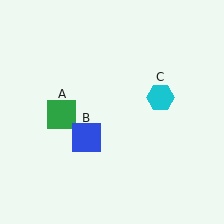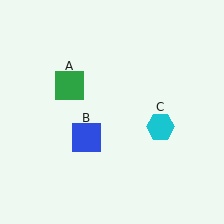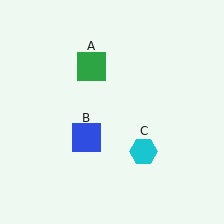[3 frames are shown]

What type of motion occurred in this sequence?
The green square (object A), cyan hexagon (object C) rotated clockwise around the center of the scene.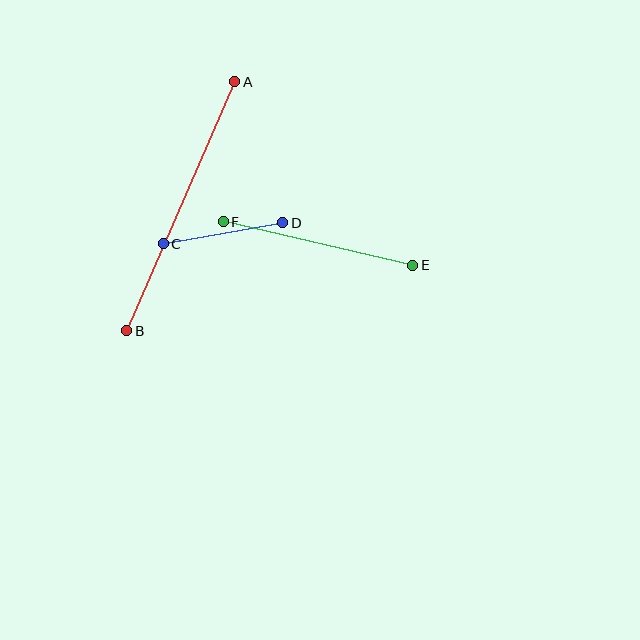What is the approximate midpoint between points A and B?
The midpoint is at approximately (181, 206) pixels.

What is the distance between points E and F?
The distance is approximately 194 pixels.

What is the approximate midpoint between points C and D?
The midpoint is at approximately (223, 233) pixels.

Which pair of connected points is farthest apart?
Points A and B are farthest apart.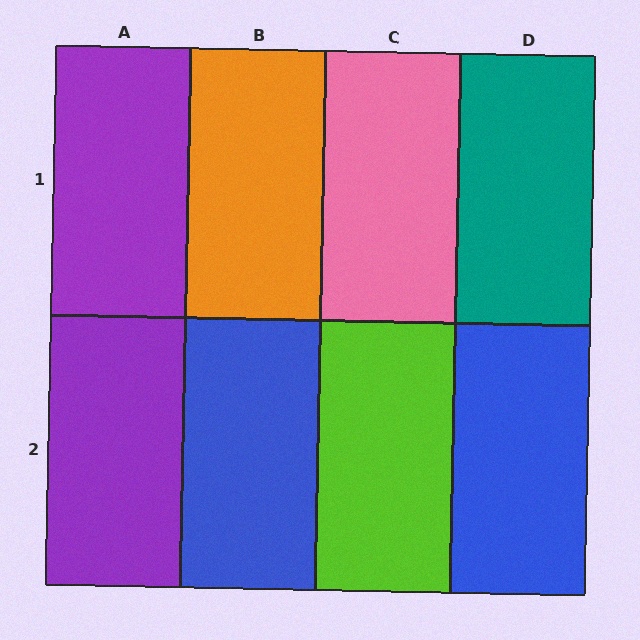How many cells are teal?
1 cell is teal.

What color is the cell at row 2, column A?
Purple.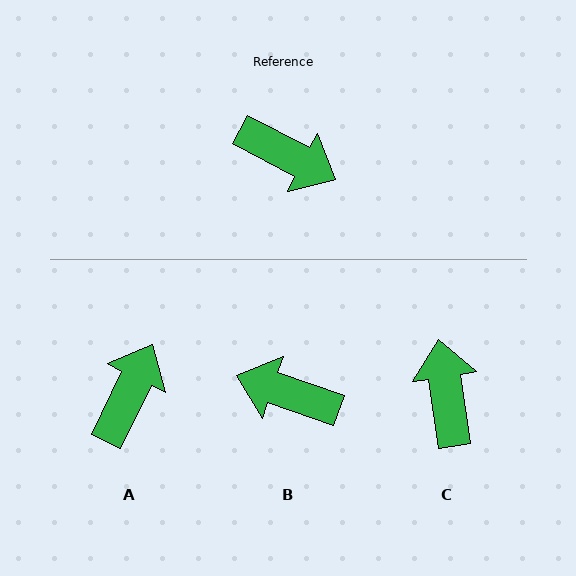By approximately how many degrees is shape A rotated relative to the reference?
Approximately 92 degrees counter-clockwise.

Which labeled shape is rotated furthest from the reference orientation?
B, about 171 degrees away.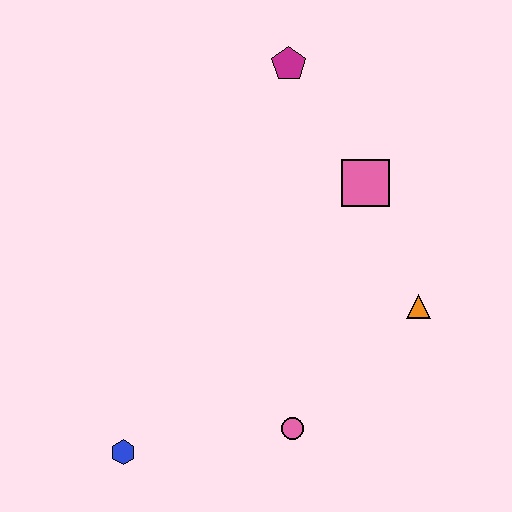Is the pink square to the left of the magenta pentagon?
No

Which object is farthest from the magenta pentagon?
The blue hexagon is farthest from the magenta pentagon.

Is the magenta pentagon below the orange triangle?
No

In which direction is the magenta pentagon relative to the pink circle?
The magenta pentagon is above the pink circle.